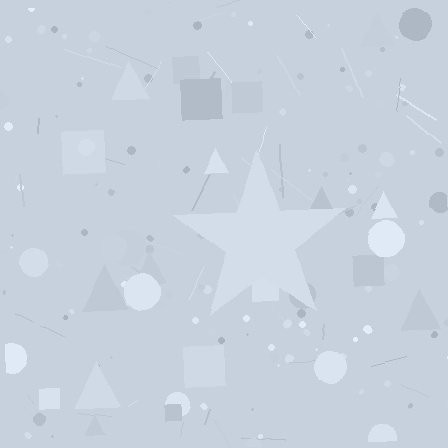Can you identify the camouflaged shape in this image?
The camouflaged shape is a star.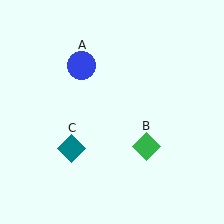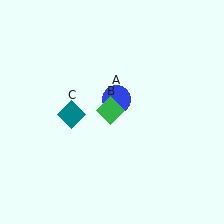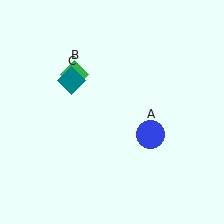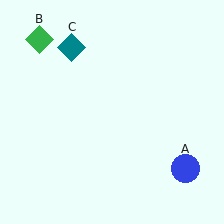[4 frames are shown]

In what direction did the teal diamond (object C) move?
The teal diamond (object C) moved up.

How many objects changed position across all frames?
3 objects changed position: blue circle (object A), green diamond (object B), teal diamond (object C).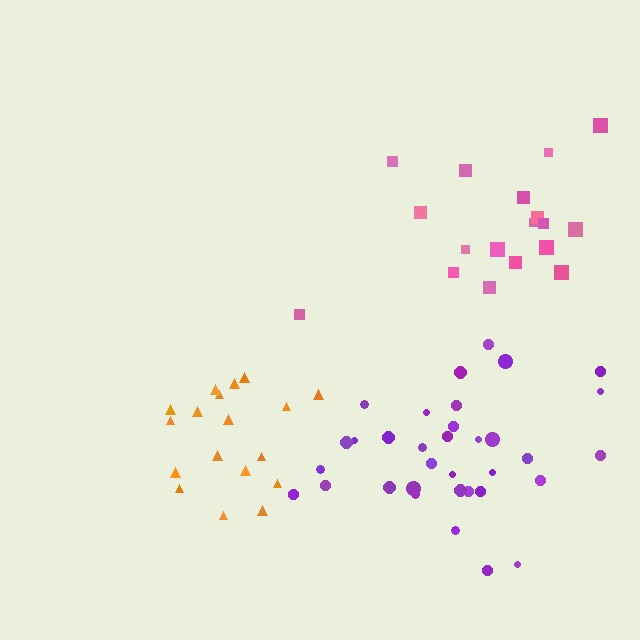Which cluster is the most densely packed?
Orange.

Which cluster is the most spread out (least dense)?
Pink.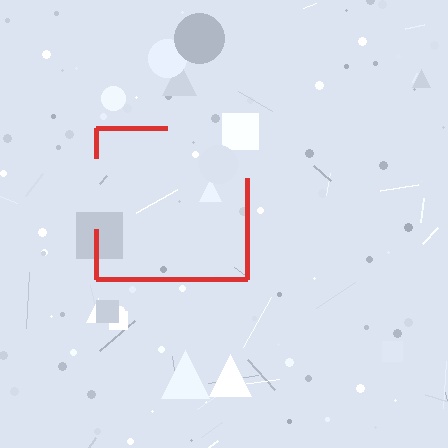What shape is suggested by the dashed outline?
The dashed outline suggests a square.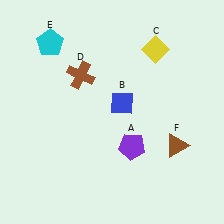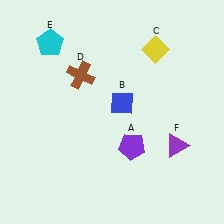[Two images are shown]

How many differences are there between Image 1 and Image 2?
There is 1 difference between the two images.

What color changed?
The triangle (F) changed from brown in Image 1 to purple in Image 2.